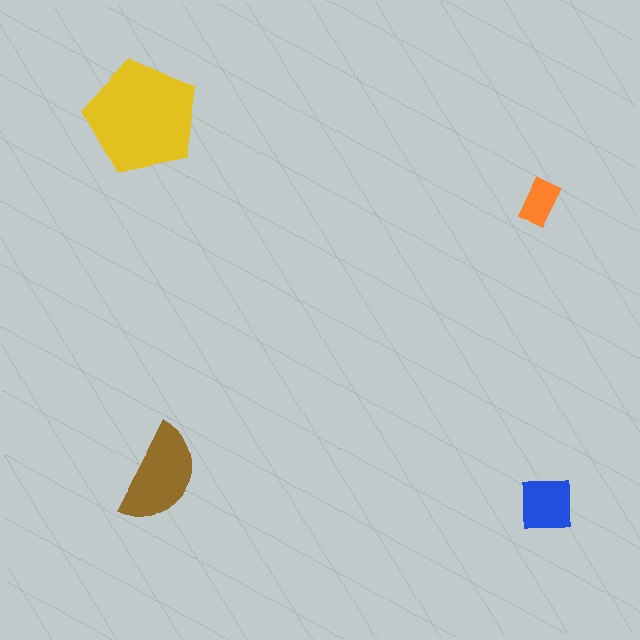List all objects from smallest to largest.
The orange rectangle, the blue square, the brown semicircle, the yellow pentagon.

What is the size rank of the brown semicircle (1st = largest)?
2nd.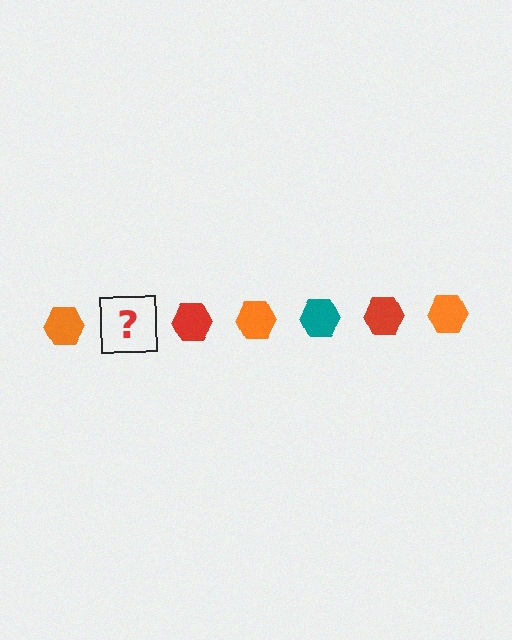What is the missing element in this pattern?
The missing element is a teal hexagon.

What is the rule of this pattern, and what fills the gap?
The rule is that the pattern cycles through orange, teal, red hexagons. The gap should be filled with a teal hexagon.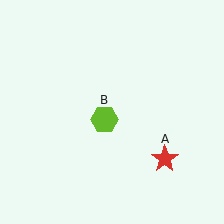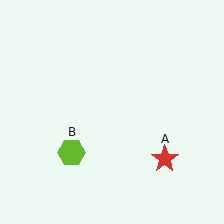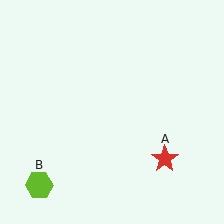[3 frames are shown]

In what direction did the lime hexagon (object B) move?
The lime hexagon (object B) moved down and to the left.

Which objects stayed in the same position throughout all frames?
Red star (object A) remained stationary.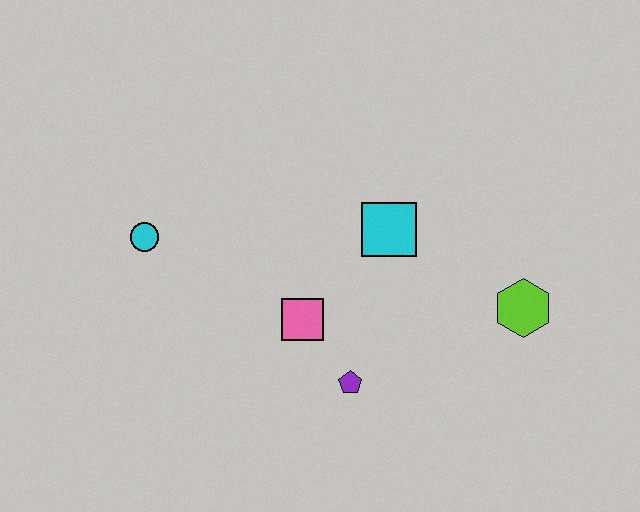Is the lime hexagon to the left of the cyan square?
No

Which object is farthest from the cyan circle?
The lime hexagon is farthest from the cyan circle.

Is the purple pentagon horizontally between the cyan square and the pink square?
Yes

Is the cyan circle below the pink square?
No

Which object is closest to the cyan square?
The pink square is closest to the cyan square.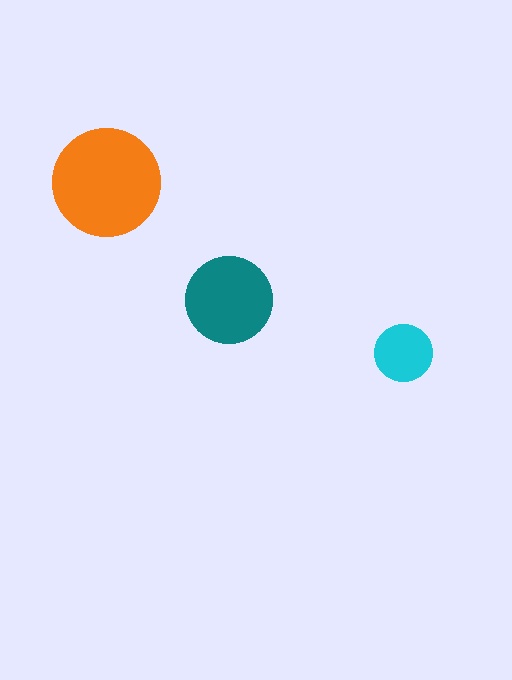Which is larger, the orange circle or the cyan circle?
The orange one.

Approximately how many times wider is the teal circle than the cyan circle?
About 1.5 times wider.